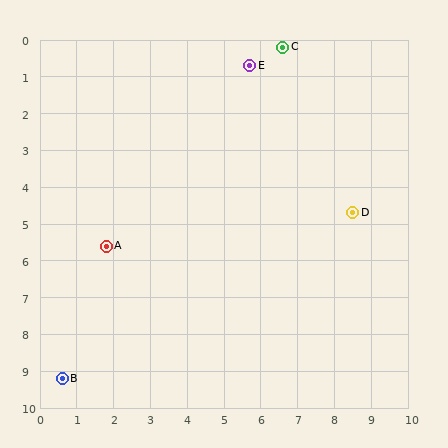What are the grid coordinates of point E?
Point E is at approximately (5.7, 0.7).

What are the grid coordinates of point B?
Point B is at approximately (0.6, 9.2).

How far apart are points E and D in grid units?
Points E and D are about 4.9 grid units apart.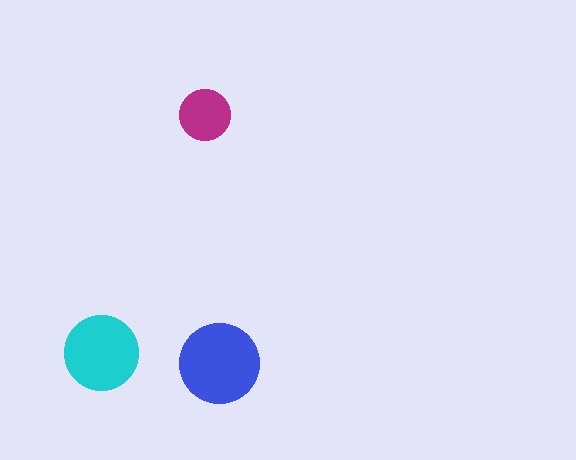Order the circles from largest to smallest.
the blue one, the cyan one, the magenta one.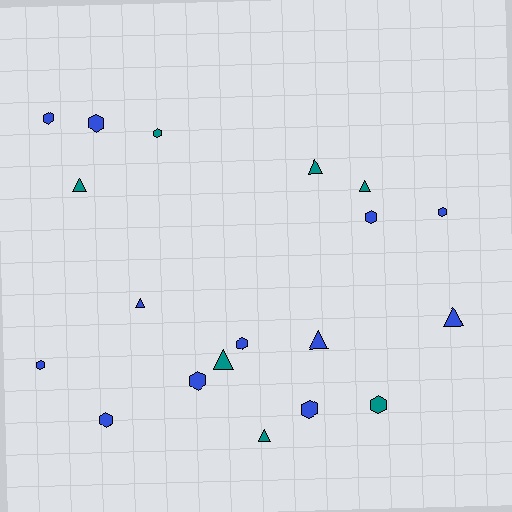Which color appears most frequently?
Blue, with 12 objects.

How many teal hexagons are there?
There are 2 teal hexagons.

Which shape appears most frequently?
Hexagon, with 11 objects.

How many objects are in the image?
There are 19 objects.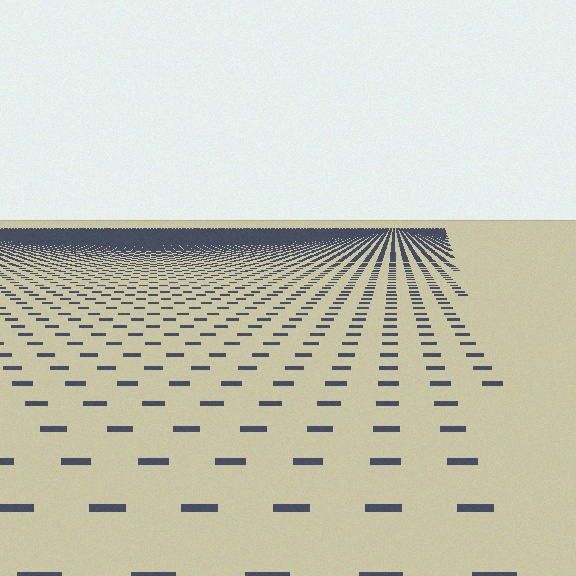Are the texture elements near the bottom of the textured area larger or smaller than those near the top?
Larger. Near the bottom, elements are closer to the viewer and appear at a bigger on-screen size.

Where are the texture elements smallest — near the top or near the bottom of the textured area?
Near the top.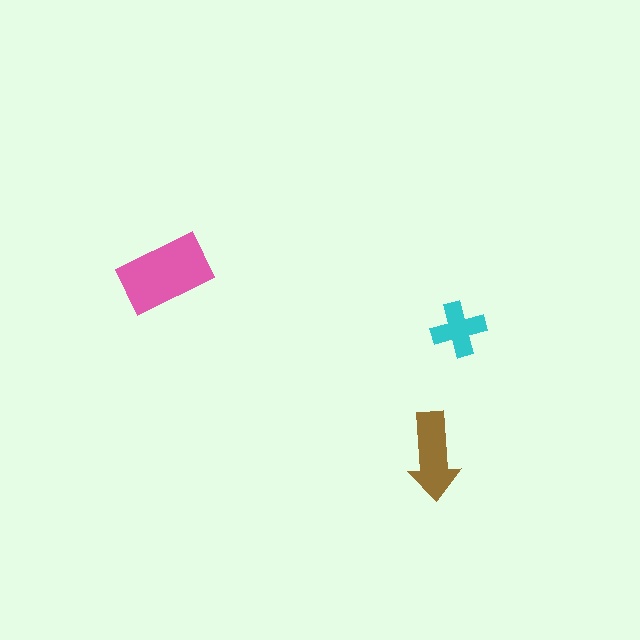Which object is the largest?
The pink rectangle.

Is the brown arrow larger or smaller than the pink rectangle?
Smaller.